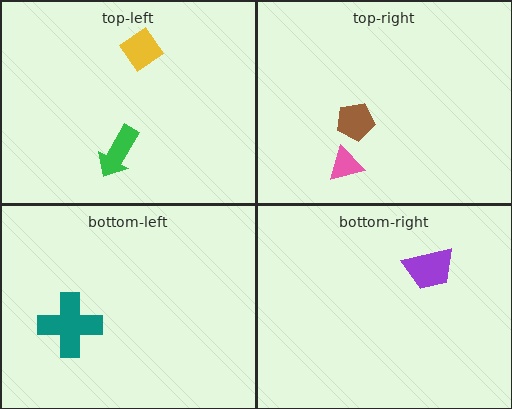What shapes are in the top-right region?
The pink triangle, the brown pentagon.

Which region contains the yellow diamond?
The top-left region.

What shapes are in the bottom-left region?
The teal cross.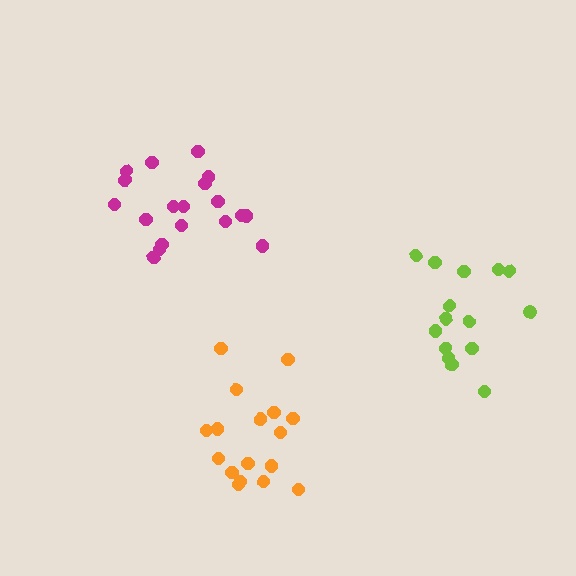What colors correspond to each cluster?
The clusters are colored: orange, lime, magenta.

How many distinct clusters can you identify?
There are 3 distinct clusters.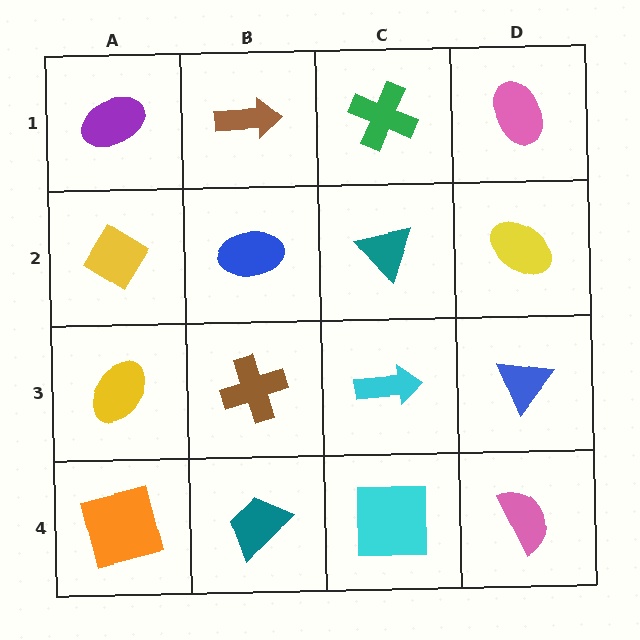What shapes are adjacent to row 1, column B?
A blue ellipse (row 2, column B), a purple ellipse (row 1, column A), a green cross (row 1, column C).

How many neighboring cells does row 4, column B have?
3.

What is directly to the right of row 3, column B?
A cyan arrow.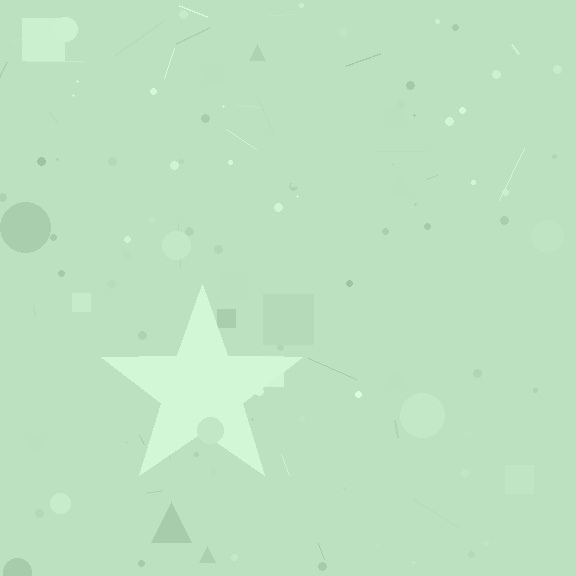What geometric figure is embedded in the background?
A star is embedded in the background.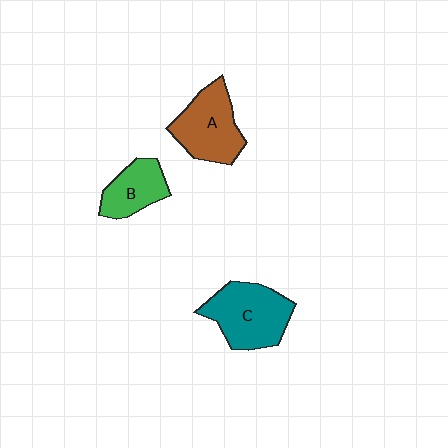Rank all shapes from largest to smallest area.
From largest to smallest: C (teal), A (brown), B (green).